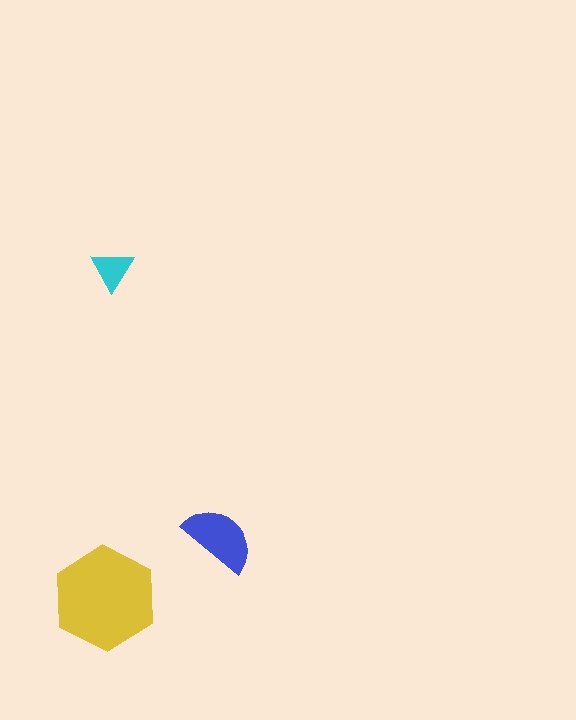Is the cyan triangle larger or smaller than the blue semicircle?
Smaller.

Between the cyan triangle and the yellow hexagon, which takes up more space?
The yellow hexagon.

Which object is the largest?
The yellow hexagon.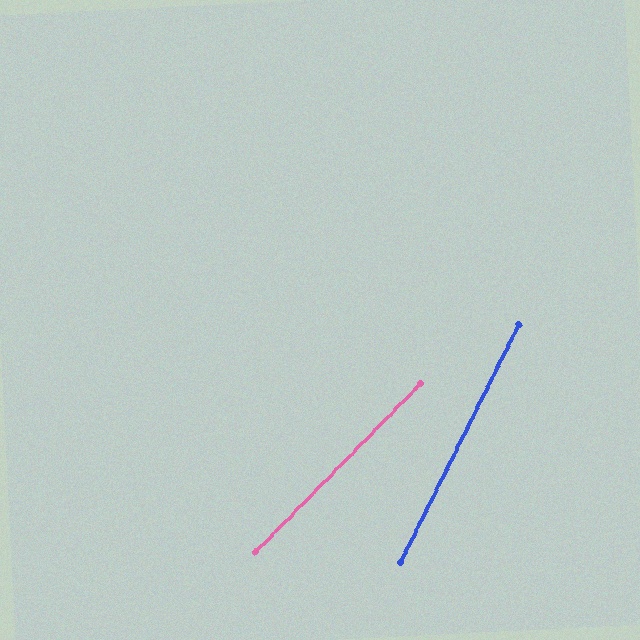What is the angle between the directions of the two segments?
Approximately 18 degrees.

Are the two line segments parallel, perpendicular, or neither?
Neither parallel nor perpendicular — they differ by about 18°.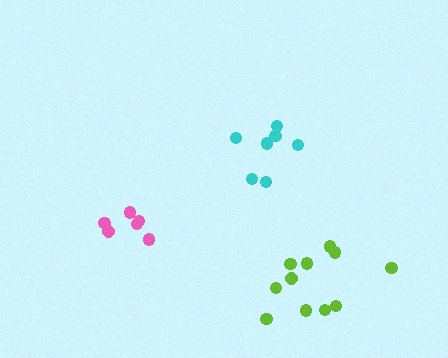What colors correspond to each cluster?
The clusters are colored: cyan, lime, pink.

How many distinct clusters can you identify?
There are 3 distinct clusters.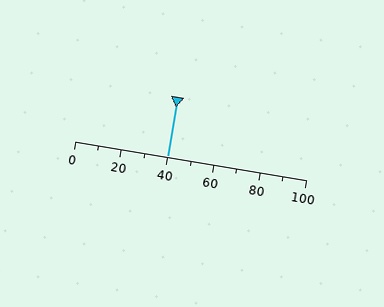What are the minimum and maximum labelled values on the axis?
The axis runs from 0 to 100.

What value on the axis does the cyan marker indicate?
The marker indicates approximately 40.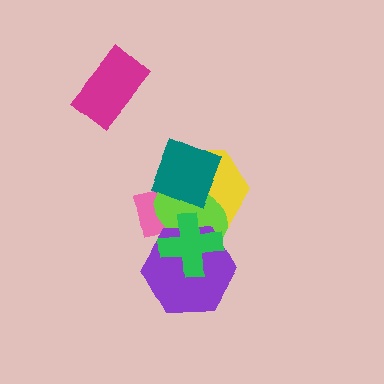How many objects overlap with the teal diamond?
3 objects overlap with the teal diamond.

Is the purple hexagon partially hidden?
Yes, it is partially covered by another shape.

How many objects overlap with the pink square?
5 objects overlap with the pink square.